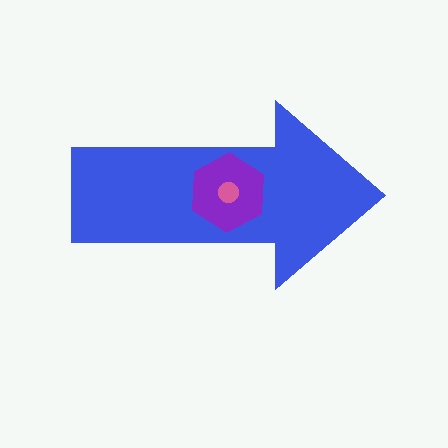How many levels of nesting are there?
3.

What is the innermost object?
The pink circle.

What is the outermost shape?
The blue arrow.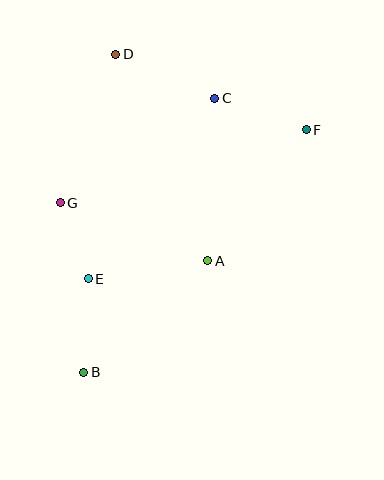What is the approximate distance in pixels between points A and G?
The distance between A and G is approximately 158 pixels.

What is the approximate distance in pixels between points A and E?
The distance between A and E is approximately 121 pixels.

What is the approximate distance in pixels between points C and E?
The distance between C and E is approximately 220 pixels.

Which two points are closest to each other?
Points E and G are closest to each other.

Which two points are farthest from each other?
Points B and F are farthest from each other.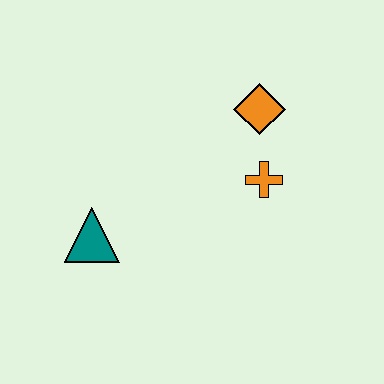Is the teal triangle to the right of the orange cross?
No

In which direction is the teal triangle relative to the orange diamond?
The teal triangle is to the left of the orange diamond.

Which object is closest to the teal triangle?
The orange cross is closest to the teal triangle.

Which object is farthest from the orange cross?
The teal triangle is farthest from the orange cross.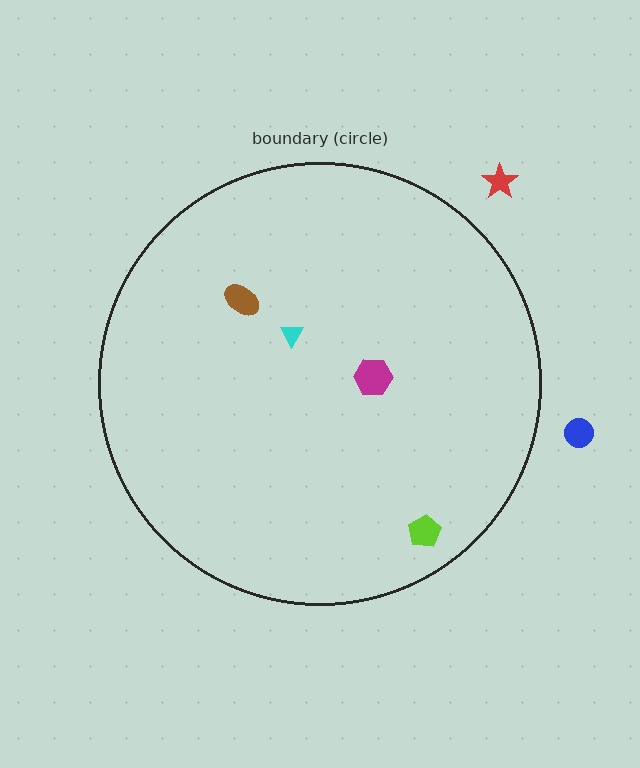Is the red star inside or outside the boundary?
Outside.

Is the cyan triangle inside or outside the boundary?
Inside.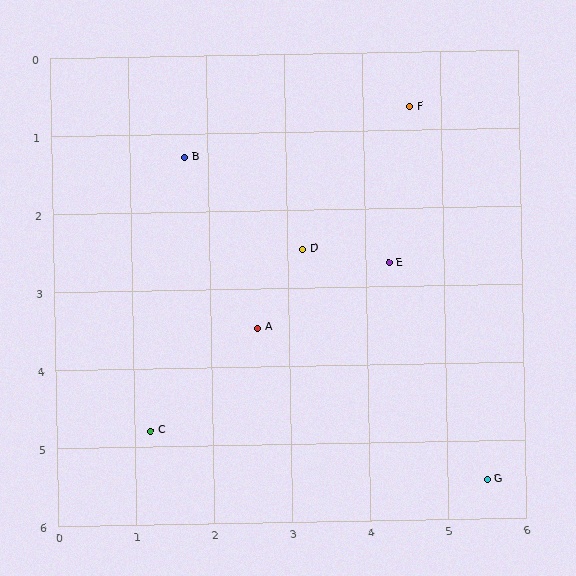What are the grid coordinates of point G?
Point G is at approximately (5.5, 5.5).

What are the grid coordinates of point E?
Point E is at approximately (4.3, 2.7).